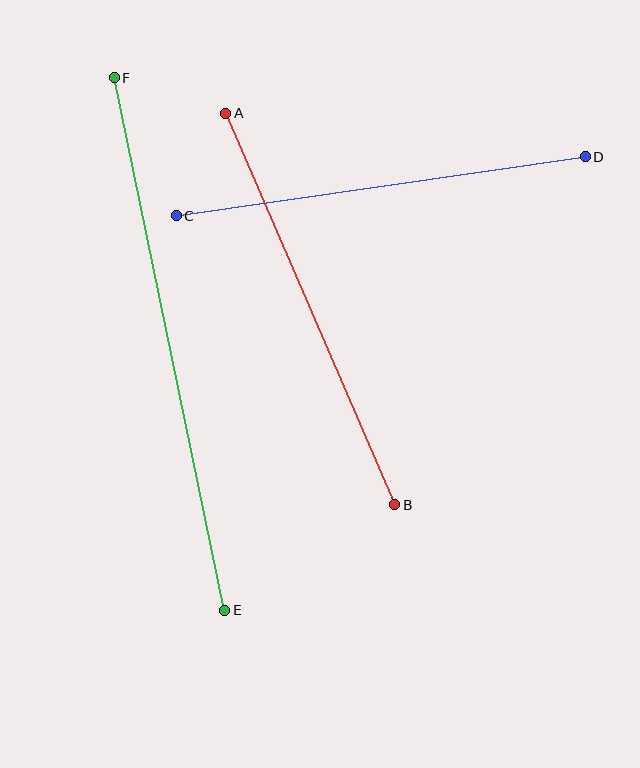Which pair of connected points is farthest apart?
Points E and F are farthest apart.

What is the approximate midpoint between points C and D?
The midpoint is at approximately (381, 186) pixels.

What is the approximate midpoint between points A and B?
The midpoint is at approximately (310, 309) pixels.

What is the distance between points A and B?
The distance is approximately 426 pixels.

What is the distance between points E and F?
The distance is approximately 544 pixels.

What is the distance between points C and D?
The distance is approximately 413 pixels.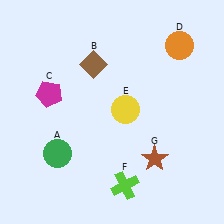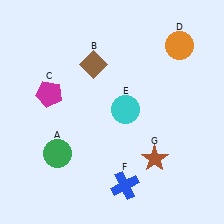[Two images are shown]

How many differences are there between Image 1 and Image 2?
There are 2 differences between the two images.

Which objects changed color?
E changed from yellow to cyan. F changed from lime to blue.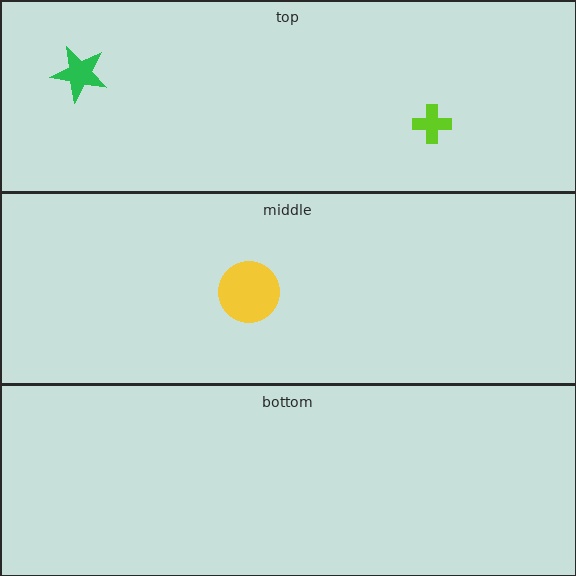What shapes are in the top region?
The lime cross, the green star.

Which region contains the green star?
The top region.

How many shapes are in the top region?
2.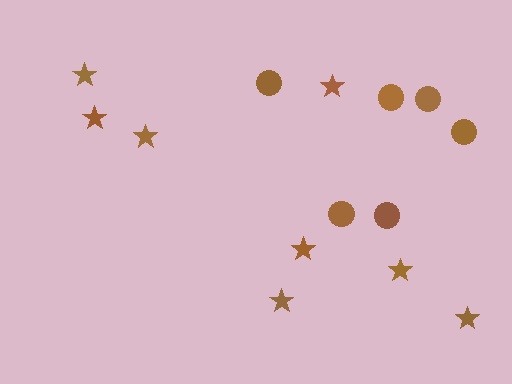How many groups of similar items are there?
There are 2 groups: one group of circles (6) and one group of stars (8).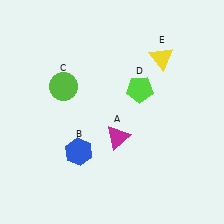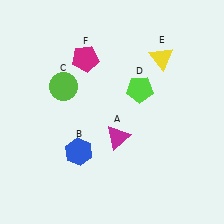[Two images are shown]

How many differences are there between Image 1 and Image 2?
There is 1 difference between the two images.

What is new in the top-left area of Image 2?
A magenta pentagon (F) was added in the top-left area of Image 2.